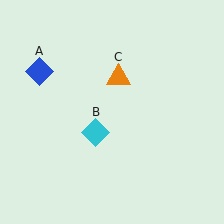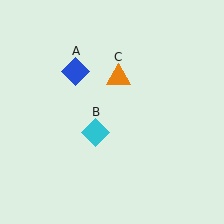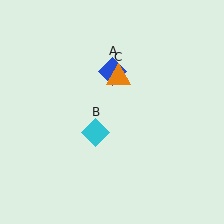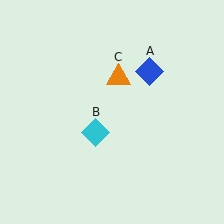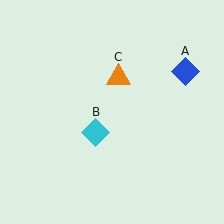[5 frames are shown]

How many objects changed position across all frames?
1 object changed position: blue diamond (object A).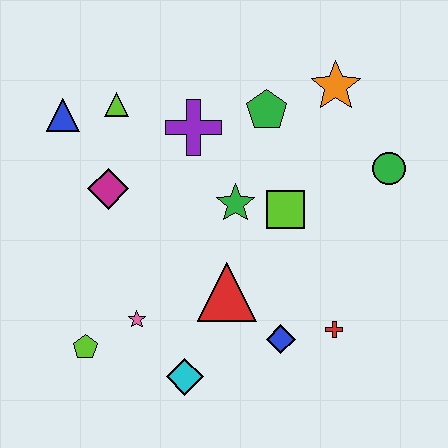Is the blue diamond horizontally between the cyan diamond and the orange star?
Yes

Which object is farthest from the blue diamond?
The blue triangle is farthest from the blue diamond.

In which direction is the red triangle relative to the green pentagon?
The red triangle is below the green pentagon.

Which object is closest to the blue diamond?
The red cross is closest to the blue diamond.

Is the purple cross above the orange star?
No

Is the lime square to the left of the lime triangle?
No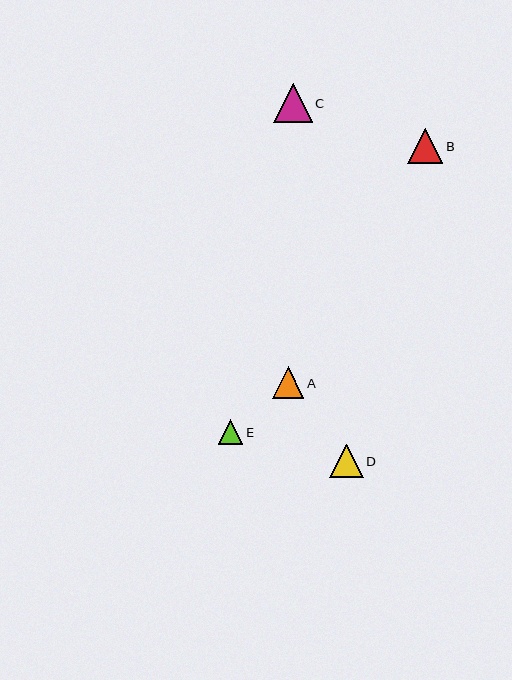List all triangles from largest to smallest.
From largest to smallest: C, B, D, A, E.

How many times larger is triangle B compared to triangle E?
Triangle B is approximately 1.4 times the size of triangle E.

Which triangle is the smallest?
Triangle E is the smallest with a size of approximately 25 pixels.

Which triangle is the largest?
Triangle C is the largest with a size of approximately 39 pixels.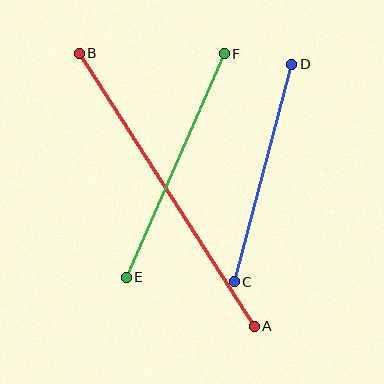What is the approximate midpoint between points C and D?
The midpoint is at approximately (263, 173) pixels.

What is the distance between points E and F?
The distance is approximately 244 pixels.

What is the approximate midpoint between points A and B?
The midpoint is at approximately (167, 190) pixels.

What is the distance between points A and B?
The distance is approximately 325 pixels.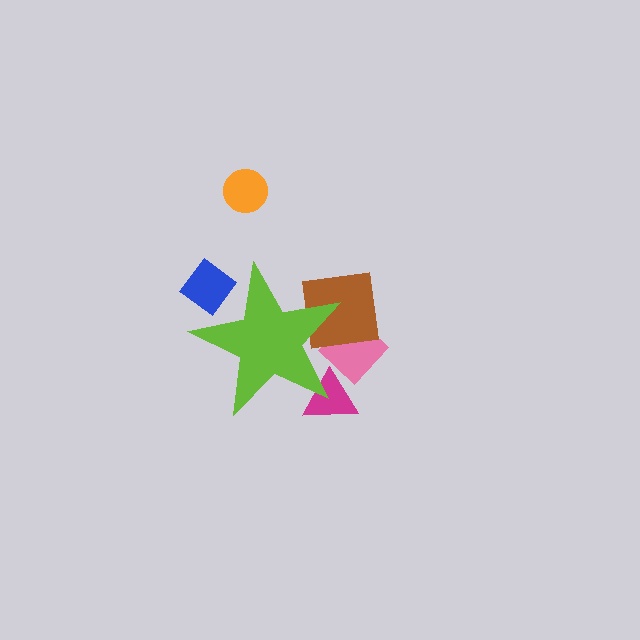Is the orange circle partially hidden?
No, the orange circle is fully visible.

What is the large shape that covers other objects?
A lime star.